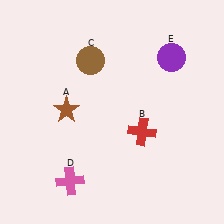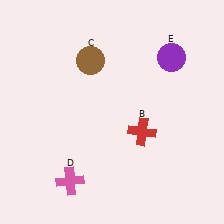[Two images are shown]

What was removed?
The brown star (A) was removed in Image 2.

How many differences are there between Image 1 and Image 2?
There is 1 difference between the two images.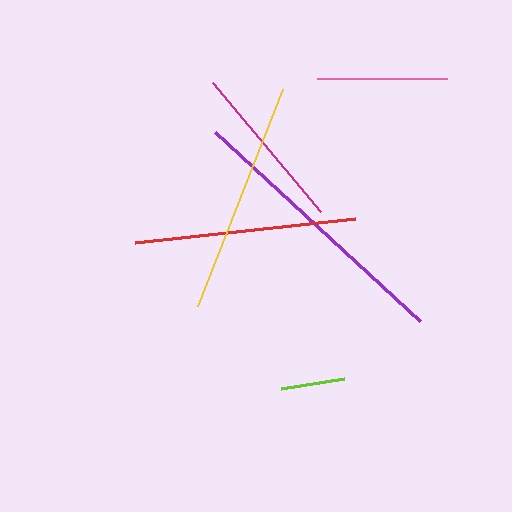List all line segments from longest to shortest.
From longest to shortest: purple, yellow, red, magenta, pink, lime.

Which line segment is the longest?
The purple line is the longest at approximately 279 pixels.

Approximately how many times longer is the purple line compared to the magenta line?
The purple line is approximately 1.7 times the length of the magenta line.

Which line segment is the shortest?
The lime line is the shortest at approximately 64 pixels.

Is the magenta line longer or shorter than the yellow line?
The yellow line is longer than the magenta line.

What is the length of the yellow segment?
The yellow segment is approximately 233 pixels long.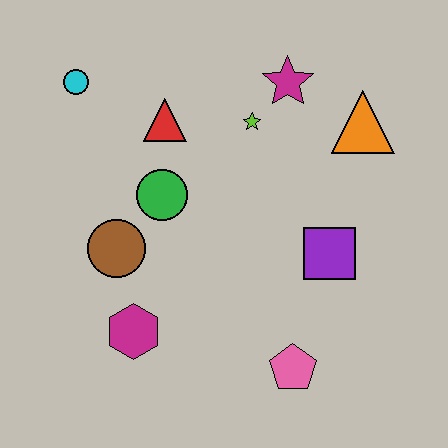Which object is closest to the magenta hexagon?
The brown circle is closest to the magenta hexagon.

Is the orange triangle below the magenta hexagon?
No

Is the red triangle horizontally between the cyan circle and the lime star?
Yes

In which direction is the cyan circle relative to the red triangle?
The cyan circle is to the left of the red triangle.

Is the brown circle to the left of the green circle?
Yes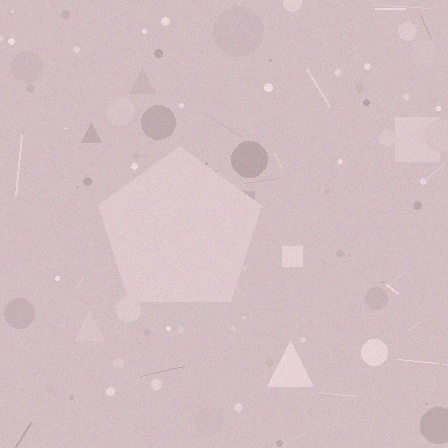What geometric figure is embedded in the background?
A pentagon is embedded in the background.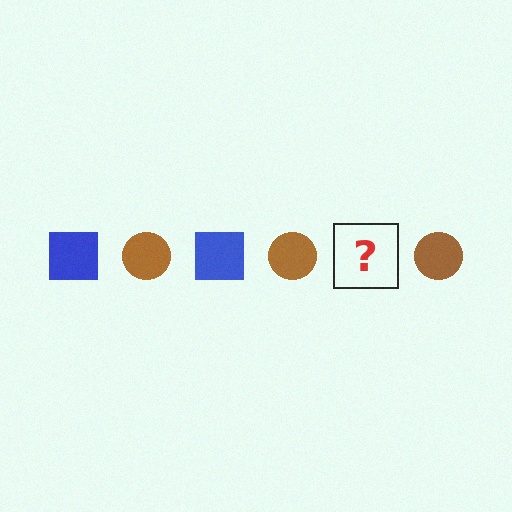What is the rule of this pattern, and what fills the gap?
The rule is that the pattern alternates between blue square and brown circle. The gap should be filled with a blue square.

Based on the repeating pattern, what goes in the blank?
The blank should be a blue square.